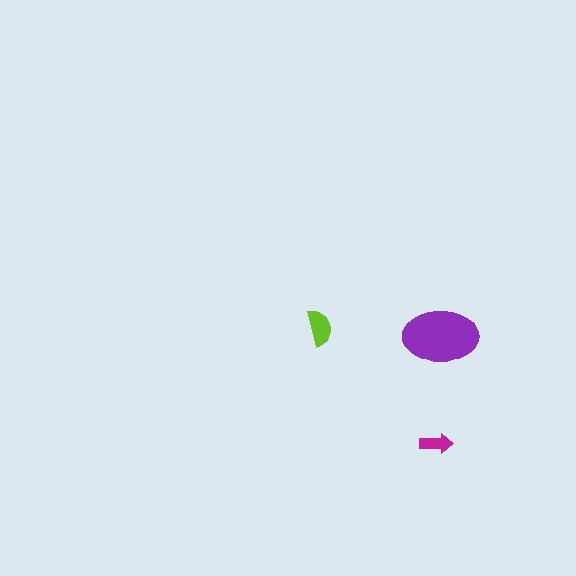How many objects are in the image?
There are 3 objects in the image.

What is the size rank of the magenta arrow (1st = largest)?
3rd.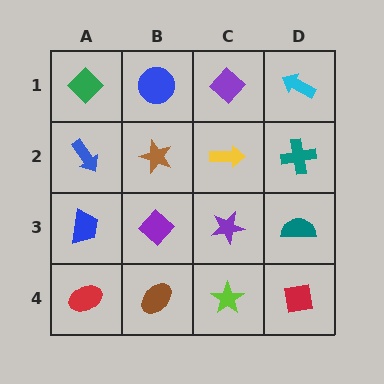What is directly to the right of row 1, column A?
A blue circle.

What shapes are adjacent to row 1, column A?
A blue arrow (row 2, column A), a blue circle (row 1, column B).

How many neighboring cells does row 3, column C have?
4.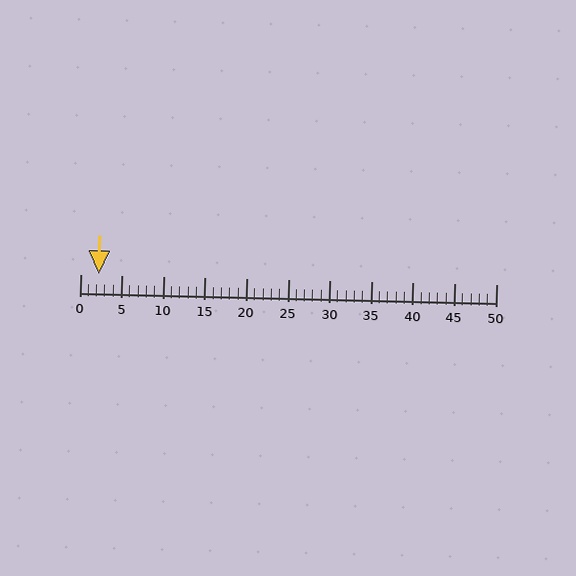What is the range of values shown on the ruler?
The ruler shows values from 0 to 50.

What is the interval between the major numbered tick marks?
The major tick marks are spaced 5 units apart.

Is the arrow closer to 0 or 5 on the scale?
The arrow is closer to 0.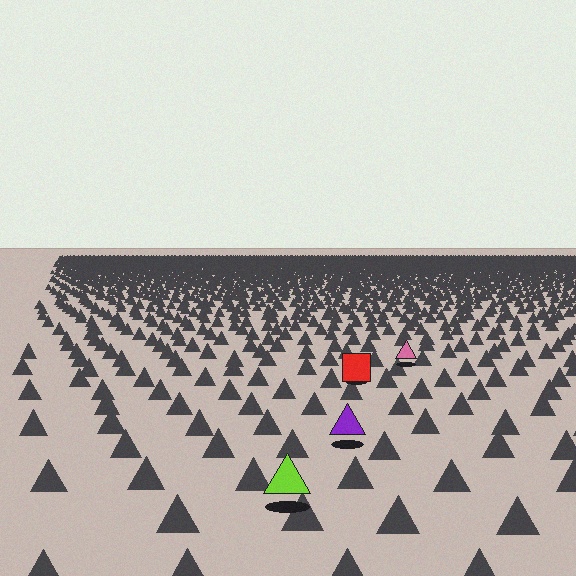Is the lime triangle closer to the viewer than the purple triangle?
Yes. The lime triangle is closer — you can tell from the texture gradient: the ground texture is coarser near it.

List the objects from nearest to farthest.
From nearest to farthest: the lime triangle, the purple triangle, the red square, the pink triangle.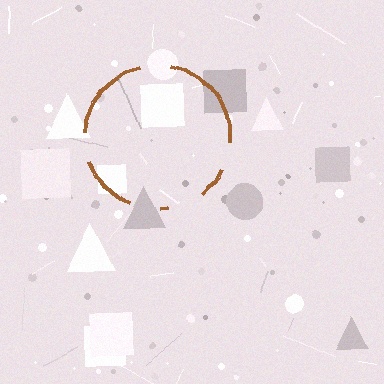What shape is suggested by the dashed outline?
The dashed outline suggests a circle.